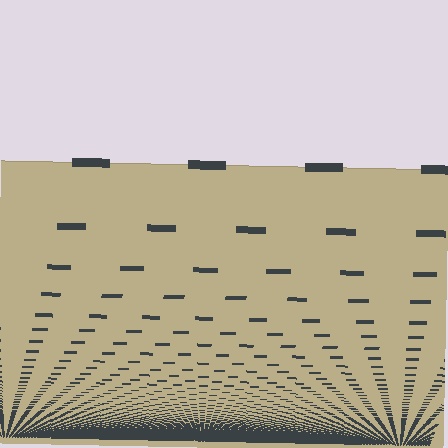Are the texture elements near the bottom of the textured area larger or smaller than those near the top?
Smaller. The gradient is inverted — elements near the bottom are smaller and denser.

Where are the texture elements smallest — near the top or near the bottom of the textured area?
Near the bottom.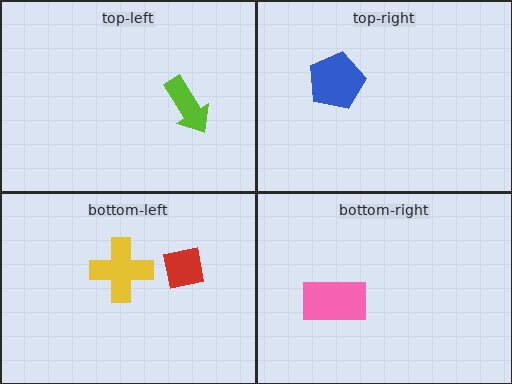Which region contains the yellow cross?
The bottom-left region.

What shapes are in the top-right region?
The blue pentagon.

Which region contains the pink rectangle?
The bottom-right region.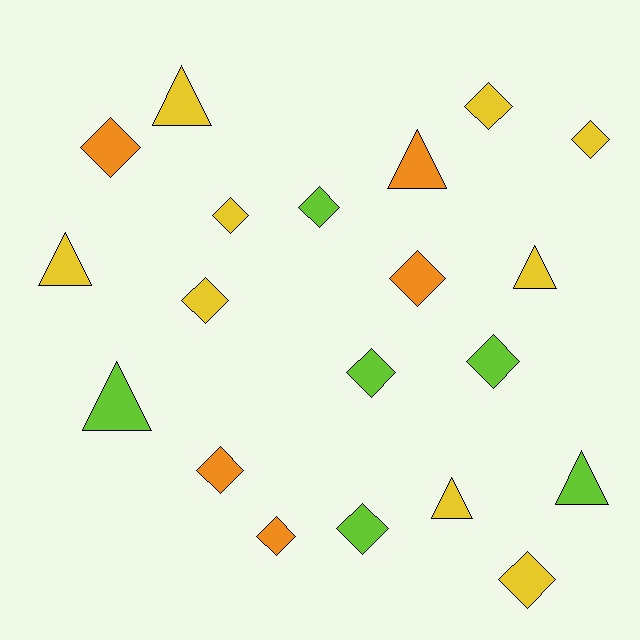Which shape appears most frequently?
Diamond, with 13 objects.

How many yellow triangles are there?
There are 4 yellow triangles.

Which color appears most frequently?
Yellow, with 9 objects.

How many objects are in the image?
There are 20 objects.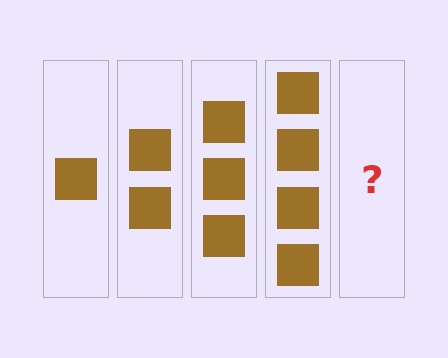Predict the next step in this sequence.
The next step is 5 squares.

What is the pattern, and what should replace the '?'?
The pattern is that each step adds one more square. The '?' should be 5 squares.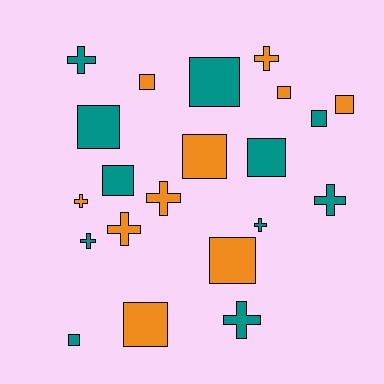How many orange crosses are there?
There are 4 orange crosses.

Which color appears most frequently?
Teal, with 11 objects.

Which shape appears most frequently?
Square, with 12 objects.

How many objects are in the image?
There are 21 objects.